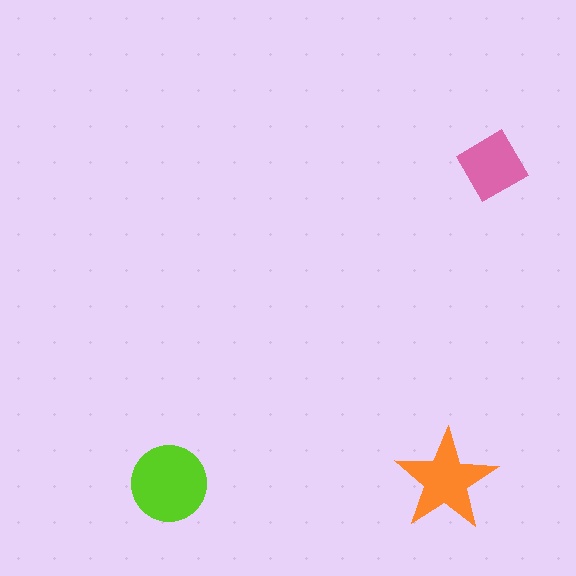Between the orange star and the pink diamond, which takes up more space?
The orange star.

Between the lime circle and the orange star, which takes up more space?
The lime circle.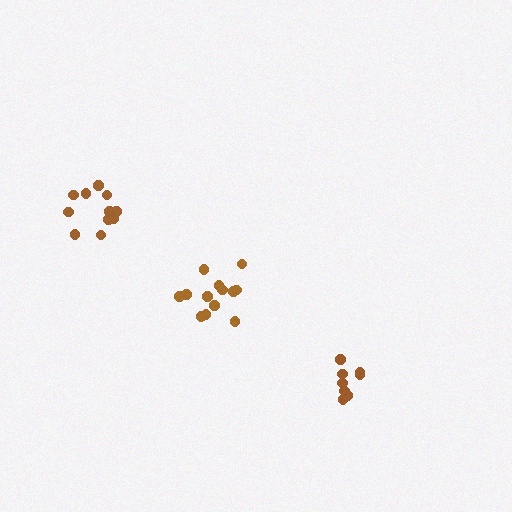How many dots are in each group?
Group 1: 9 dots, Group 2: 14 dots, Group 3: 11 dots (34 total).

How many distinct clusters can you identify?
There are 3 distinct clusters.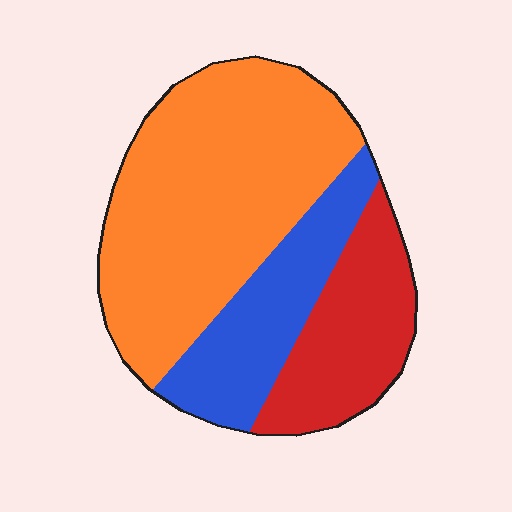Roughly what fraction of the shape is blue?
Blue takes up about one quarter (1/4) of the shape.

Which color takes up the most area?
Orange, at roughly 55%.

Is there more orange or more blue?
Orange.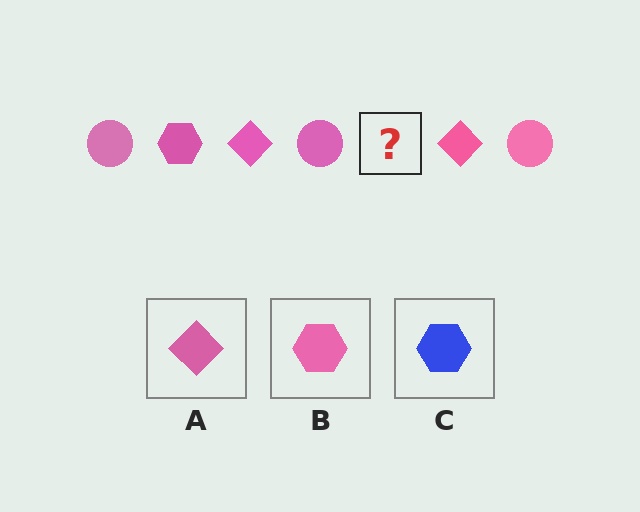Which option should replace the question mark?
Option B.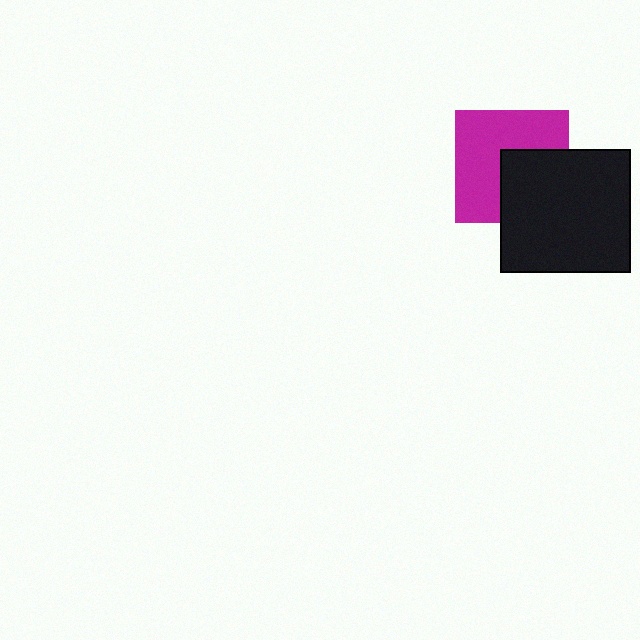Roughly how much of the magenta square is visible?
About half of it is visible (roughly 60%).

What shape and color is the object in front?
The object in front is a black rectangle.